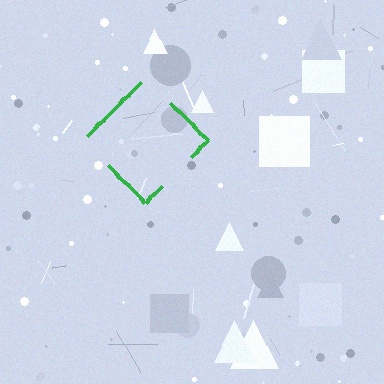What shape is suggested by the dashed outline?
The dashed outline suggests a diamond.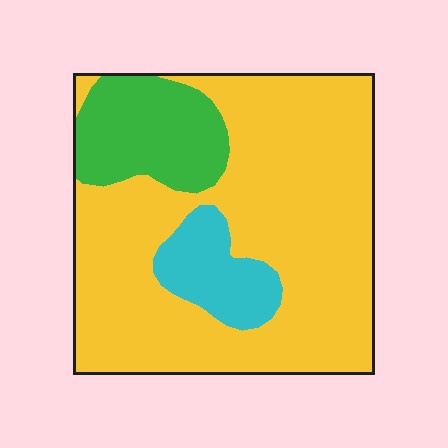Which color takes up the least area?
Cyan, at roughly 10%.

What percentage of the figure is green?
Green covers 17% of the figure.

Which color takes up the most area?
Yellow, at roughly 75%.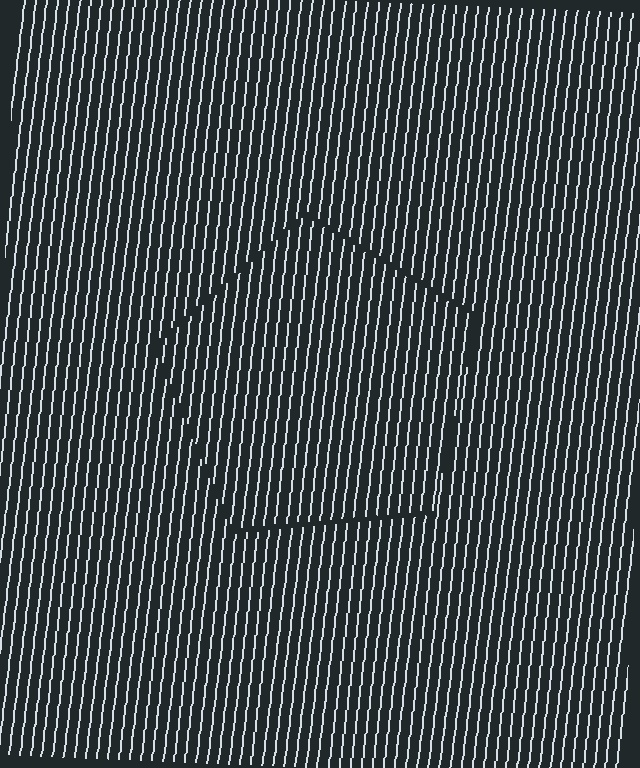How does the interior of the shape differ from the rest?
The interior of the shape contains the same grating, shifted by half a period — the contour is defined by the phase discontinuity where line-ends from the inner and outer gratings abut.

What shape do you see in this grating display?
An illusory pentagon. The interior of the shape contains the same grating, shifted by half a period — the contour is defined by the phase discontinuity where line-ends from the inner and outer gratings abut.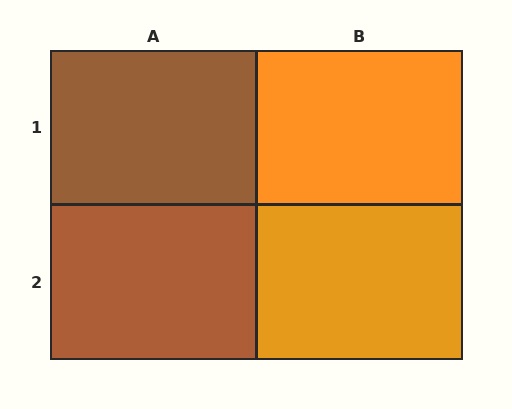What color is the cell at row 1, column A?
Brown.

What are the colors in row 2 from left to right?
Brown, orange.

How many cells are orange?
2 cells are orange.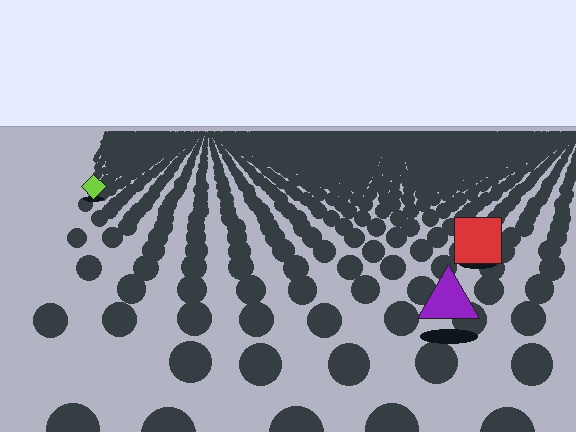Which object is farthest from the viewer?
The lime diamond is farthest from the viewer. It appears smaller and the ground texture around it is denser.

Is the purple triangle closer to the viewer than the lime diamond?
Yes. The purple triangle is closer — you can tell from the texture gradient: the ground texture is coarser near it.